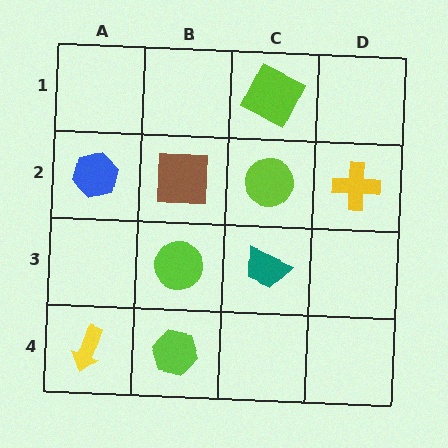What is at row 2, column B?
A brown square.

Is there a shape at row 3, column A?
No, that cell is empty.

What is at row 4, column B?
A lime hexagon.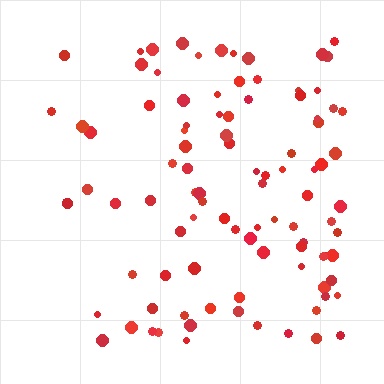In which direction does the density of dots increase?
From left to right, with the right side densest.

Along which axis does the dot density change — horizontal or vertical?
Horizontal.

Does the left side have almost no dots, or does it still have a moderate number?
Still a moderate number, just noticeably fewer than the right.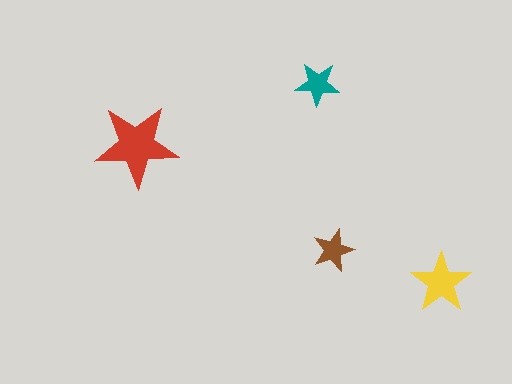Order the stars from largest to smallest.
the red one, the yellow one, the teal one, the brown one.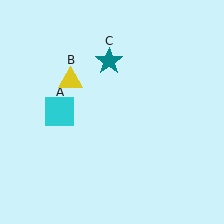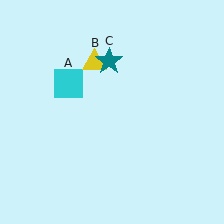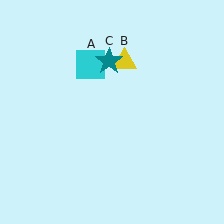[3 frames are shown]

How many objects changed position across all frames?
2 objects changed position: cyan square (object A), yellow triangle (object B).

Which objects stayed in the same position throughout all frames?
Teal star (object C) remained stationary.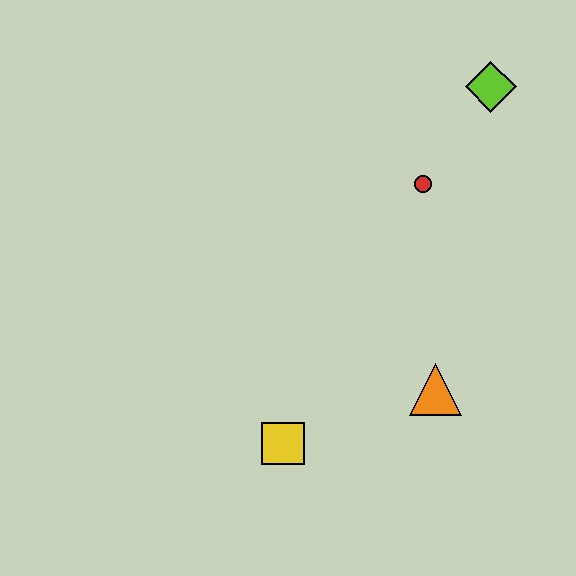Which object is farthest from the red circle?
The yellow square is farthest from the red circle.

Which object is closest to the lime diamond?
The red circle is closest to the lime diamond.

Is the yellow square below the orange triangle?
Yes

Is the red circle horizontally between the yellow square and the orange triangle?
Yes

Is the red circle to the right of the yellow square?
Yes